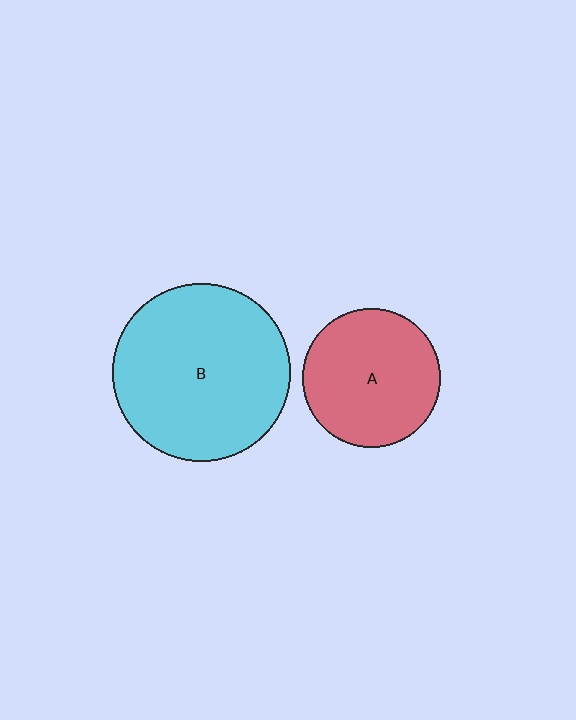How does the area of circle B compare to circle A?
Approximately 1.7 times.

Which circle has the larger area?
Circle B (cyan).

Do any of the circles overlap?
No, none of the circles overlap.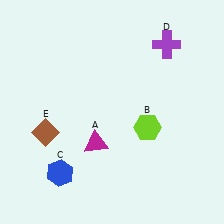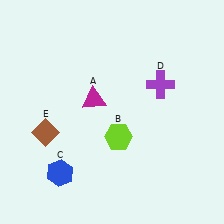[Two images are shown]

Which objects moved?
The objects that moved are: the magenta triangle (A), the lime hexagon (B), the purple cross (D).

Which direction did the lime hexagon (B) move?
The lime hexagon (B) moved left.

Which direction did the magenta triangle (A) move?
The magenta triangle (A) moved up.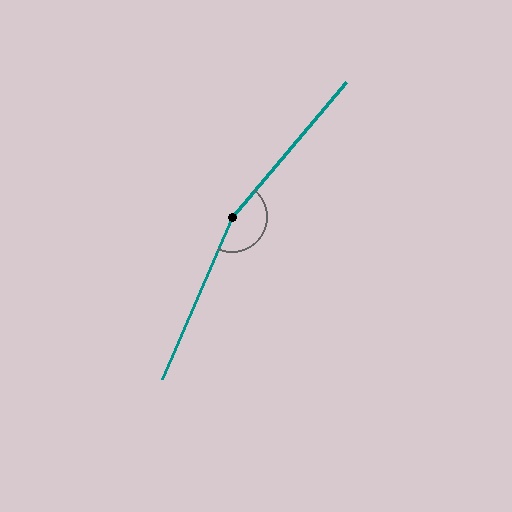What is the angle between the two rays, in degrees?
Approximately 163 degrees.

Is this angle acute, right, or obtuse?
It is obtuse.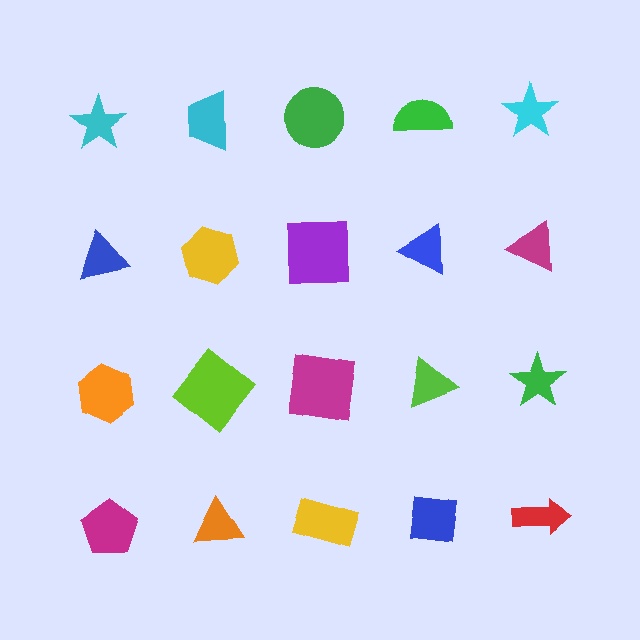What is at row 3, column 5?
A green star.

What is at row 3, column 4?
A lime triangle.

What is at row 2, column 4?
A blue triangle.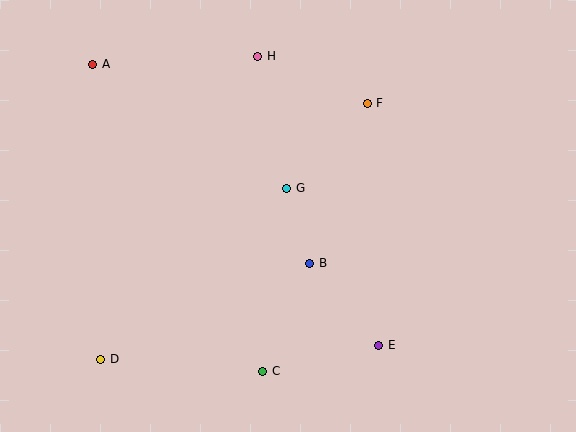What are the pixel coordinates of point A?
Point A is at (93, 64).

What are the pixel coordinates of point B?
Point B is at (310, 263).